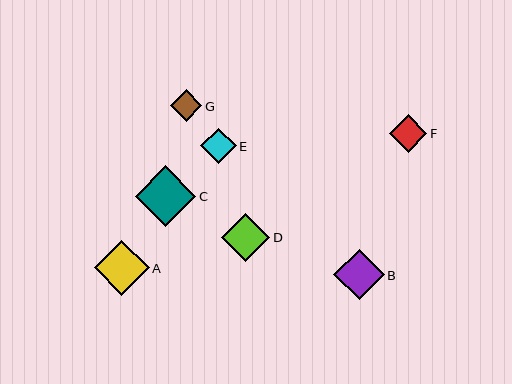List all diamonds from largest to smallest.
From largest to smallest: C, A, B, D, F, E, G.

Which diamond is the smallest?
Diamond G is the smallest with a size of approximately 32 pixels.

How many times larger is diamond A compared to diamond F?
Diamond A is approximately 1.5 times the size of diamond F.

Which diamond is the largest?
Diamond C is the largest with a size of approximately 61 pixels.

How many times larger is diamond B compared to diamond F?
Diamond B is approximately 1.4 times the size of diamond F.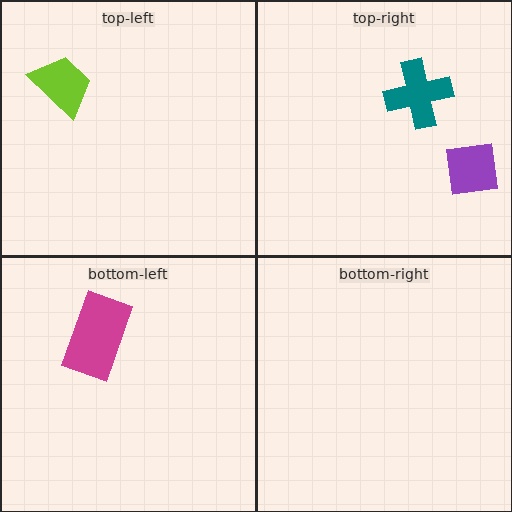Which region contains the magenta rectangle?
The bottom-left region.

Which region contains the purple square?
The top-right region.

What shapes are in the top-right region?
The teal cross, the purple square.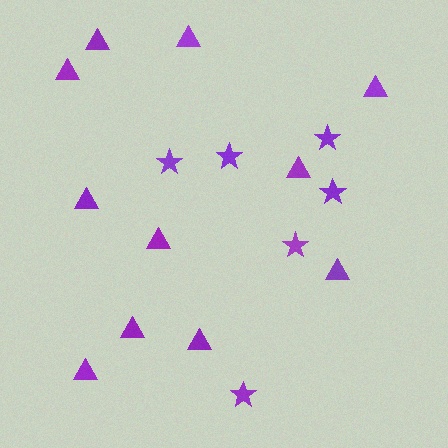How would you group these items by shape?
There are 2 groups: one group of triangles (11) and one group of stars (6).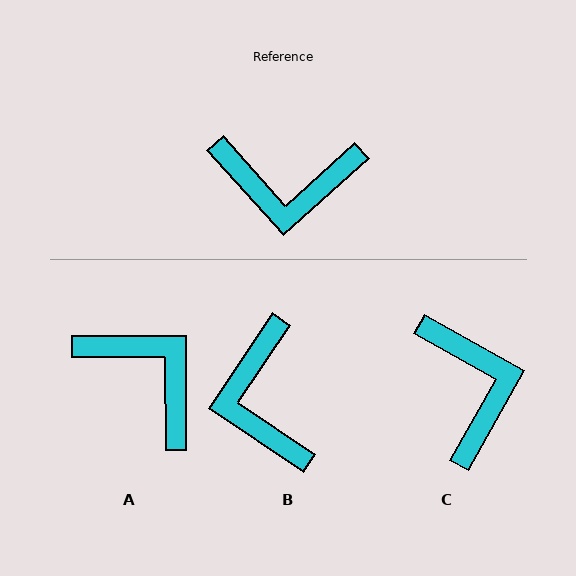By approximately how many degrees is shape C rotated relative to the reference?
Approximately 109 degrees counter-clockwise.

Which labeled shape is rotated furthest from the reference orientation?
A, about 138 degrees away.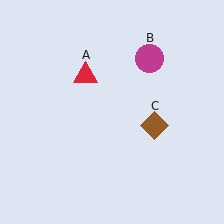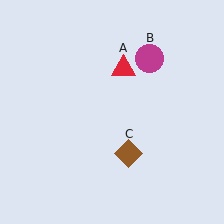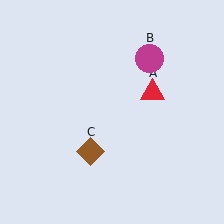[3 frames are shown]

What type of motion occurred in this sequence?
The red triangle (object A), brown diamond (object C) rotated clockwise around the center of the scene.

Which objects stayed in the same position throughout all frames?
Magenta circle (object B) remained stationary.